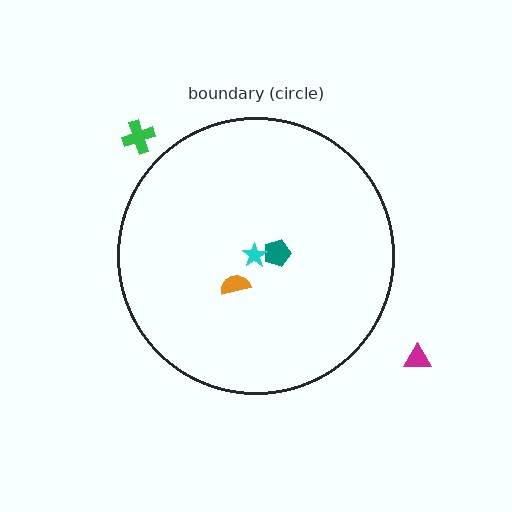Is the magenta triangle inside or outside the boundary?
Outside.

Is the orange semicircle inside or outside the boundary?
Inside.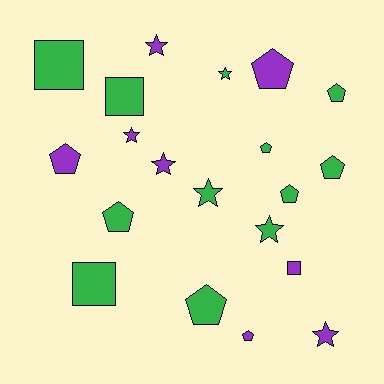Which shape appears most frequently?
Pentagon, with 9 objects.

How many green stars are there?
There are 3 green stars.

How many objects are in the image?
There are 20 objects.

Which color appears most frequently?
Green, with 12 objects.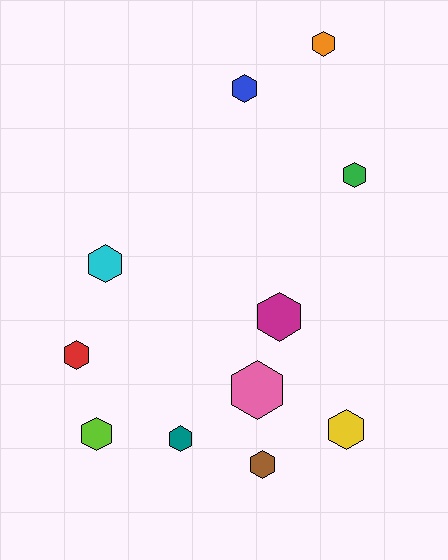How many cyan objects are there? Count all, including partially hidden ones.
There is 1 cyan object.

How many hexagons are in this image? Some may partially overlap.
There are 11 hexagons.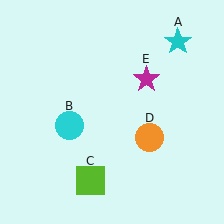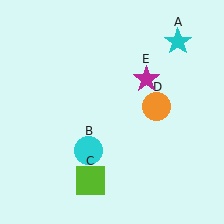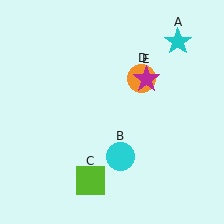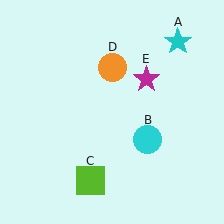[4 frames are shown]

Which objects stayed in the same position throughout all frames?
Cyan star (object A) and lime square (object C) and magenta star (object E) remained stationary.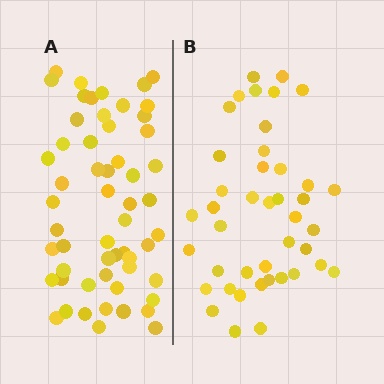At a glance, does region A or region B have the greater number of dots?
Region A (the left region) has more dots.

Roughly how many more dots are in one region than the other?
Region A has approximately 15 more dots than region B.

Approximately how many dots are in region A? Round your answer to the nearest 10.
About 60 dots. (The exact count is 56, which rounds to 60.)